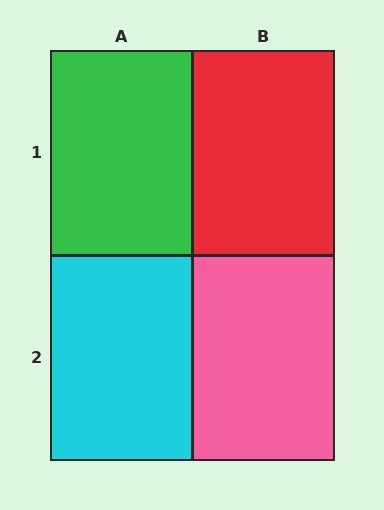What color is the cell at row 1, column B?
Red.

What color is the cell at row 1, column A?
Green.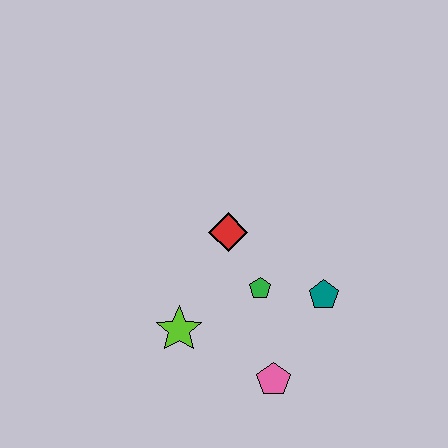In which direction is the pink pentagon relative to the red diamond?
The pink pentagon is below the red diamond.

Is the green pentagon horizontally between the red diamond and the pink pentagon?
Yes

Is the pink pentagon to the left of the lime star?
No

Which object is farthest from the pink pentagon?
The red diamond is farthest from the pink pentagon.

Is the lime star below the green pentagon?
Yes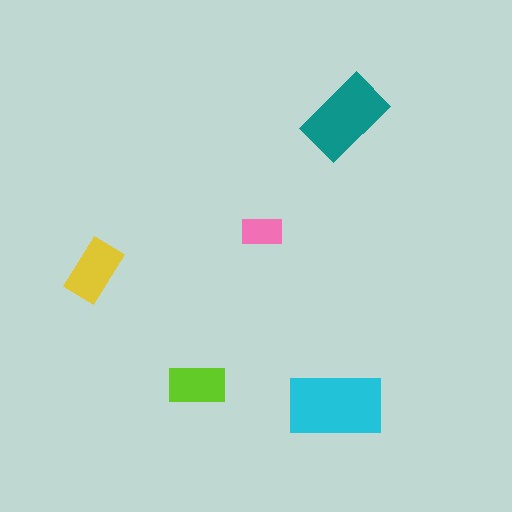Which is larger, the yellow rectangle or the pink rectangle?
The yellow one.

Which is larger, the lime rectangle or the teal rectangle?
The teal one.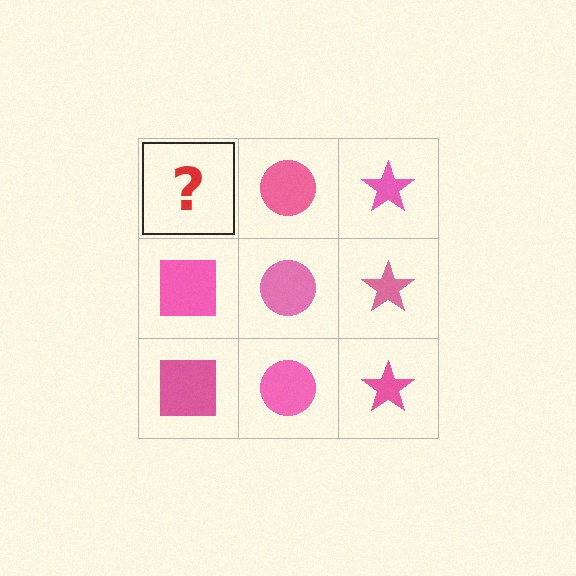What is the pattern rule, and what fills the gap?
The rule is that each column has a consistent shape. The gap should be filled with a pink square.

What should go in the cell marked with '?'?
The missing cell should contain a pink square.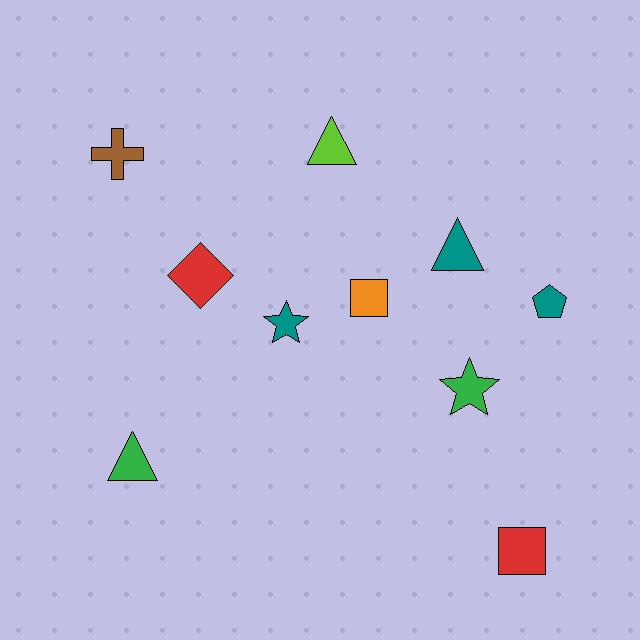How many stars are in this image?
There are 2 stars.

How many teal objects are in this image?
There are 3 teal objects.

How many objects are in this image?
There are 10 objects.